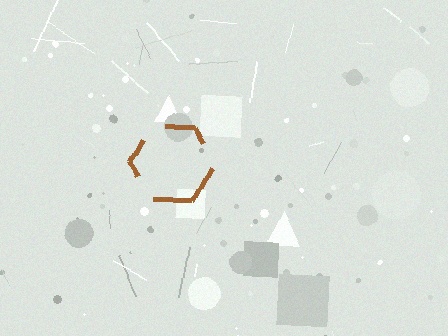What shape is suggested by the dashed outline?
The dashed outline suggests a hexagon.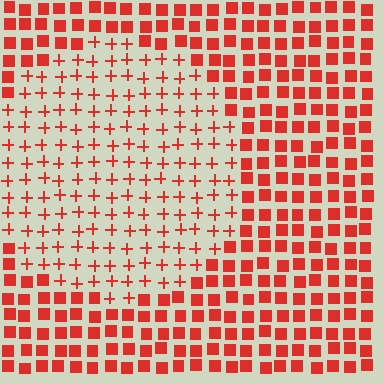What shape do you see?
I see a circle.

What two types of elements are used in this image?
The image uses plus signs inside the circle region and squares outside it.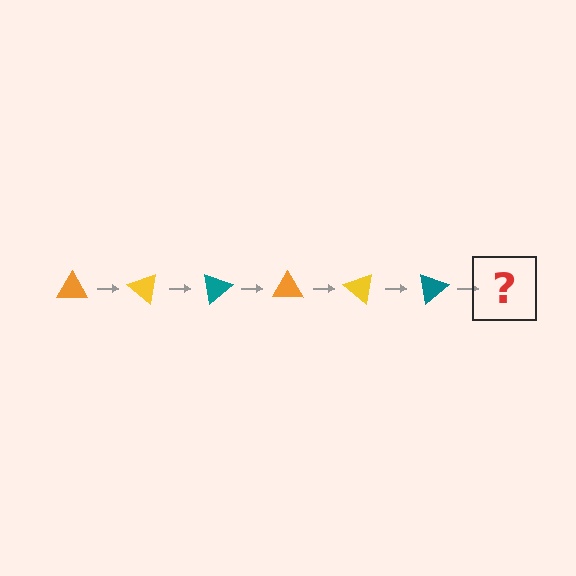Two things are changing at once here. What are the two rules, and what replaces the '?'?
The two rules are that it rotates 40 degrees each step and the color cycles through orange, yellow, and teal. The '?' should be an orange triangle, rotated 240 degrees from the start.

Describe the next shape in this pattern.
It should be an orange triangle, rotated 240 degrees from the start.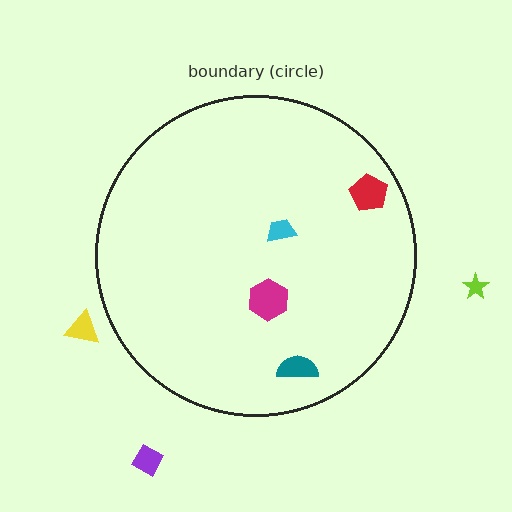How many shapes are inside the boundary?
4 inside, 3 outside.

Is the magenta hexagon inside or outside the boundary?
Inside.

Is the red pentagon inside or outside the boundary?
Inside.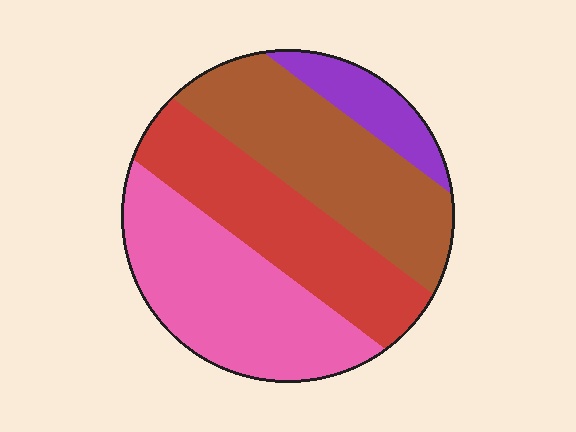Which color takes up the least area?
Purple, at roughly 10%.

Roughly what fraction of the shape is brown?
Brown takes up about one third (1/3) of the shape.